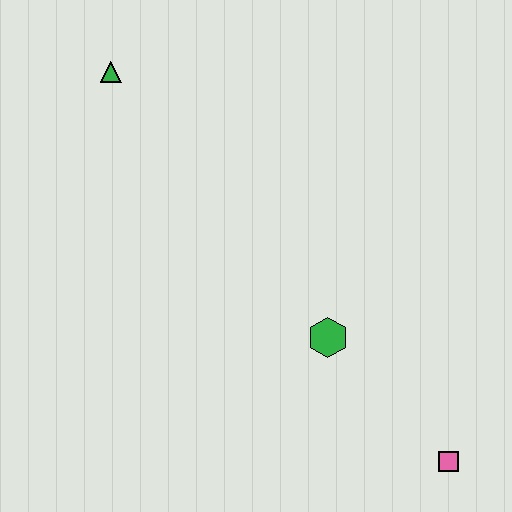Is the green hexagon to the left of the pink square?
Yes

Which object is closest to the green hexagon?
The pink square is closest to the green hexagon.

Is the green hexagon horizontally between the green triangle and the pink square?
Yes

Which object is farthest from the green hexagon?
The green triangle is farthest from the green hexagon.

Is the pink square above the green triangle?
No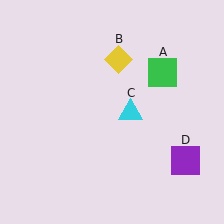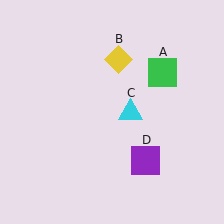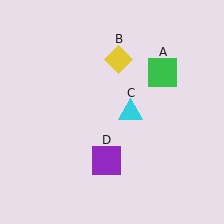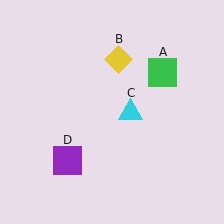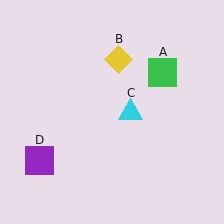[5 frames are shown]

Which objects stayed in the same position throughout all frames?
Green square (object A) and yellow diamond (object B) and cyan triangle (object C) remained stationary.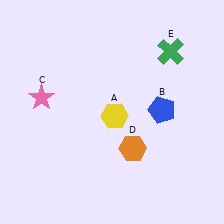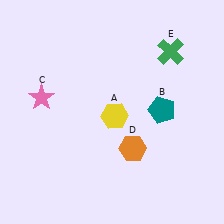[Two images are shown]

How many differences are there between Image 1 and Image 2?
There is 1 difference between the two images.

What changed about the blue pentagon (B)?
In Image 1, B is blue. In Image 2, it changed to teal.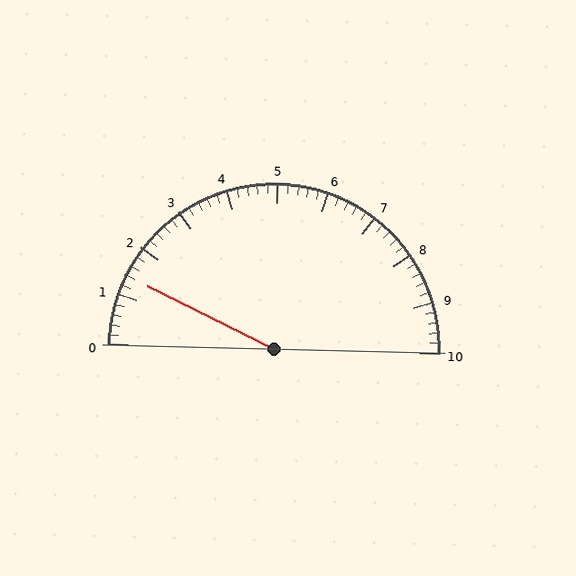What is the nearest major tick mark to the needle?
The nearest major tick mark is 1.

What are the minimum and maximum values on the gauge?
The gauge ranges from 0 to 10.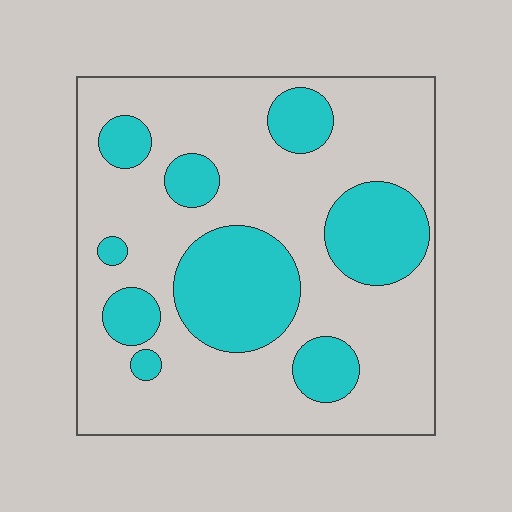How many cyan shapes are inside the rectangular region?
9.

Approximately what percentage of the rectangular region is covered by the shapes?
Approximately 30%.